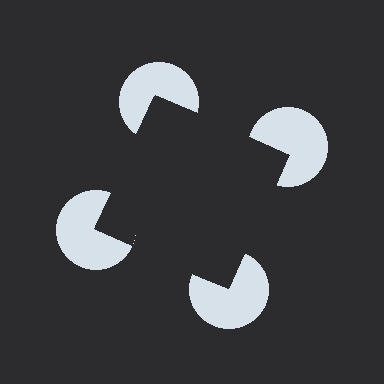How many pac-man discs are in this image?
There are 4 — one at each vertex of the illusory square.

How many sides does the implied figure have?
4 sides.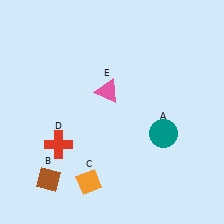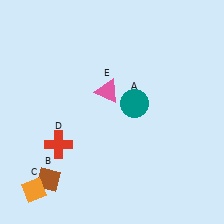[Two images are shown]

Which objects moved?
The objects that moved are: the teal circle (A), the orange diamond (C).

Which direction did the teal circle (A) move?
The teal circle (A) moved up.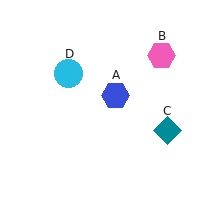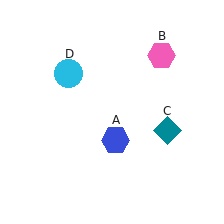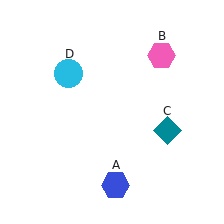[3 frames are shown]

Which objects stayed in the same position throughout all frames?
Pink hexagon (object B) and teal diamond (object C) and cyan circle (object D) remained stationary.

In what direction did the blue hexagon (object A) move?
The blue hexagon (object A) moved down.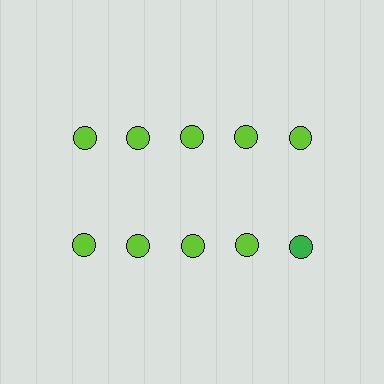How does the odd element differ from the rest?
It has a different color: green instead of lime.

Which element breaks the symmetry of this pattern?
The green circle in the second row, rightmost column breaks the symmetry. All other shapes are lime circles.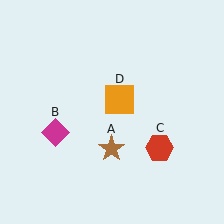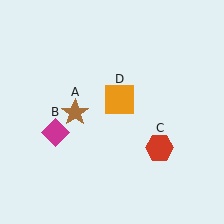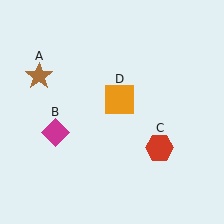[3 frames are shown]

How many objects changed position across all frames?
1 object changed position: brown star (object A).